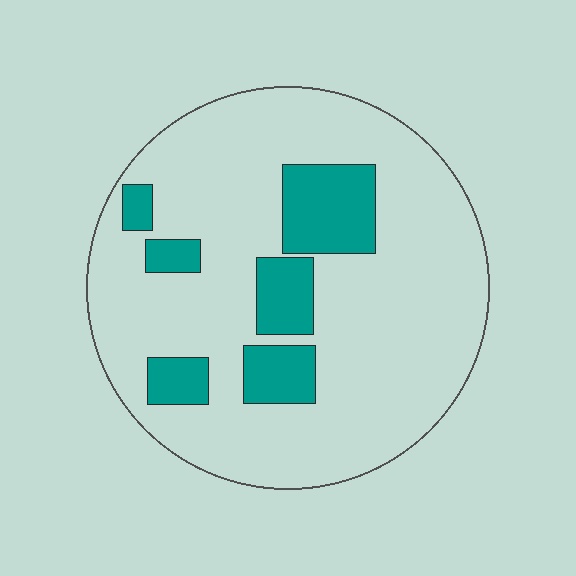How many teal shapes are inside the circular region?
6.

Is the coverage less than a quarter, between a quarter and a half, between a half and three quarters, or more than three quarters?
Less than a quarter.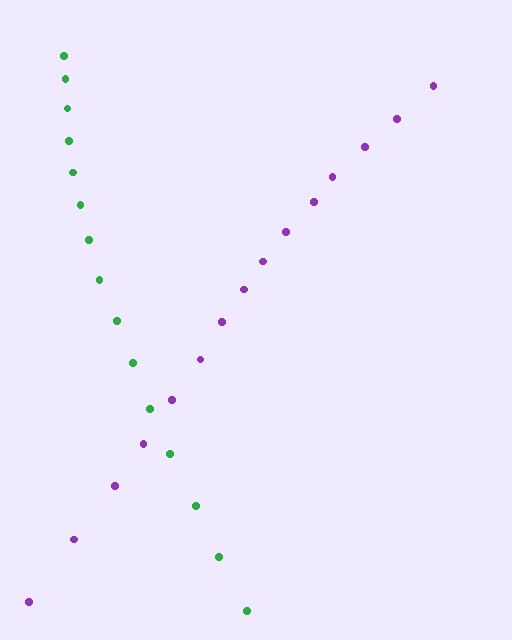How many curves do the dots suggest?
There are 2 distinct paths.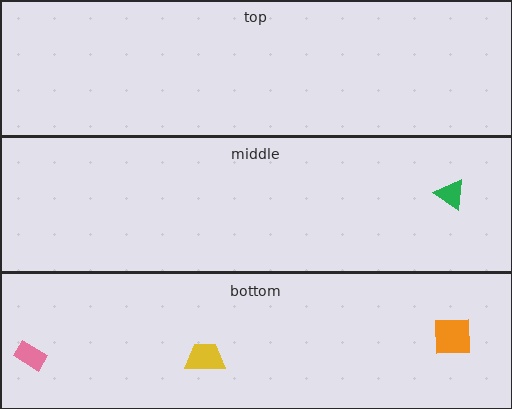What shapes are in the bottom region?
The pink rectangle, the yellow trapezoid, the orange square.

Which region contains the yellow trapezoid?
The bottom region.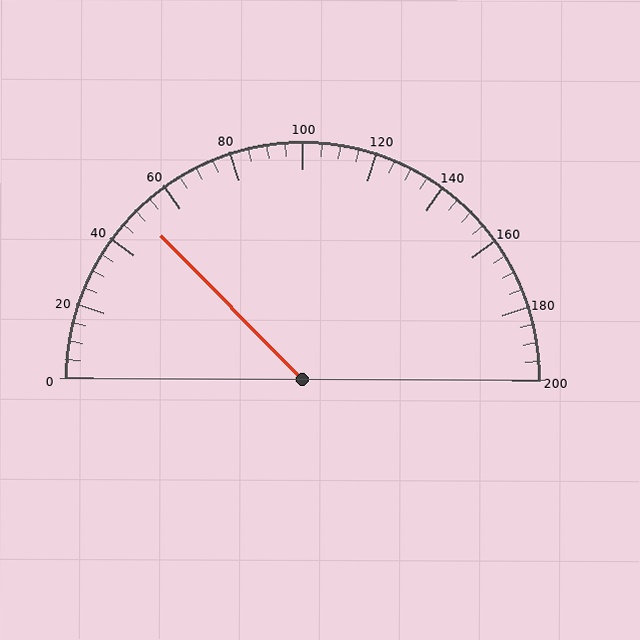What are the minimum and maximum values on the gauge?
The gauge ranges from 0 to 200.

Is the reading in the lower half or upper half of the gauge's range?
The reading is in the lower half of the range (0 to 200).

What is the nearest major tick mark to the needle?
The nearest major tick mark is 40.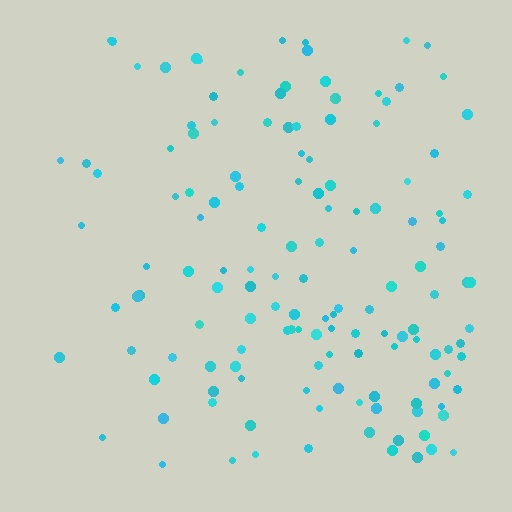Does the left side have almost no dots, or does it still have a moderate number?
Still a moderate number, just noticeably fewer than the right.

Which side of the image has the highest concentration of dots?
The right.